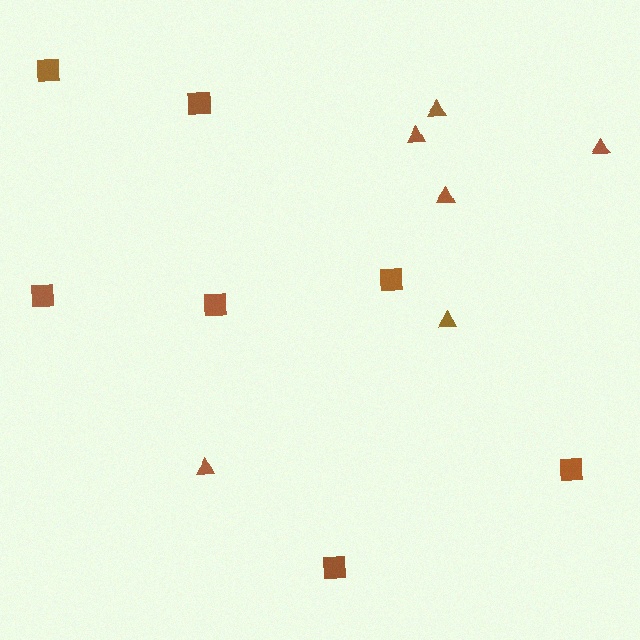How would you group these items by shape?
There are 2 groups: one group of squares (7) and one group of triangles (6).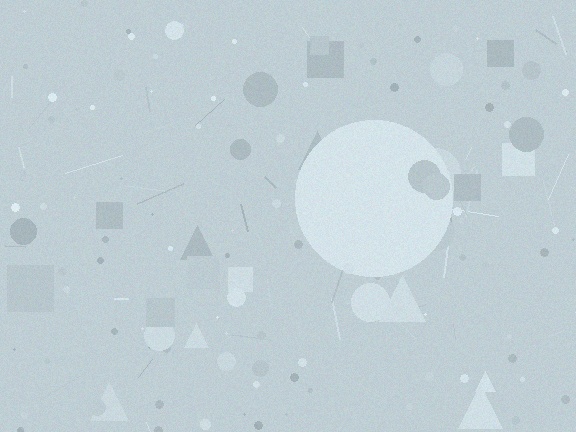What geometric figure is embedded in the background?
A circle is embedded in the background.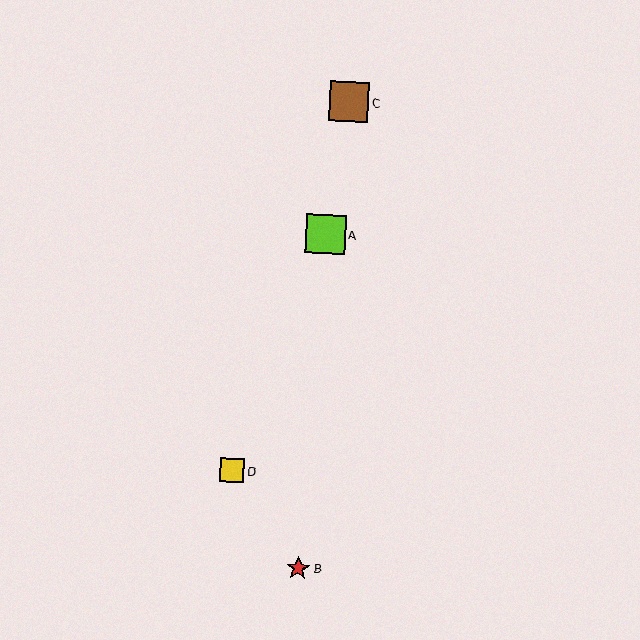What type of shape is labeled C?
Shape C is a brown square.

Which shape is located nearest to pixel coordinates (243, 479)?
The yellow square (labeled D) at (232, 471) is nearest to that location.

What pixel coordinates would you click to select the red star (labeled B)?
Click at (298, 568) to select the red star B.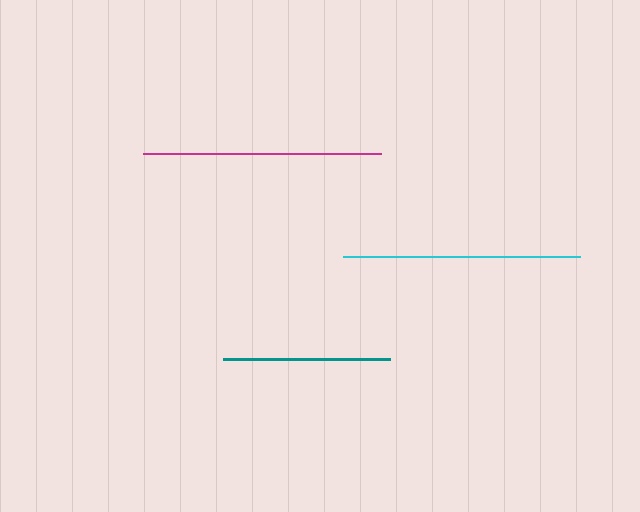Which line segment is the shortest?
The teal line is the shortest at approximately 166 pixels.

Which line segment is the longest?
The magenta line is the longest at approximately 238 pixels.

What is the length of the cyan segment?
The cyan segment is approximately 237 pixels long.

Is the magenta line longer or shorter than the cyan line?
The magenta line is longer than the cyan line.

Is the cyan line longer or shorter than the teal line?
The cyan line is longer than the teal line.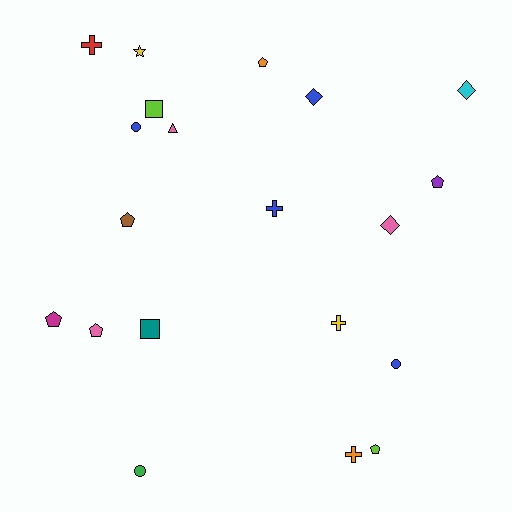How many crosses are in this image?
There are 4 crosses.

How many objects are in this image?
There are 20 objects.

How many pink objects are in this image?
There are 3 pink objects.